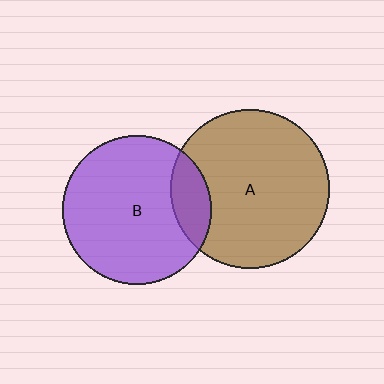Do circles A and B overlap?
Yes.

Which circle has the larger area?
Circle A (brown).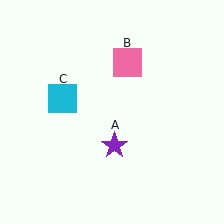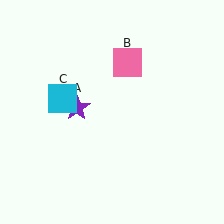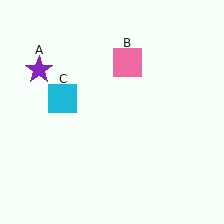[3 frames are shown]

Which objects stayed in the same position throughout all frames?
Pink square (object B) and cyan square (object C) remained stationary.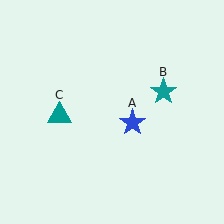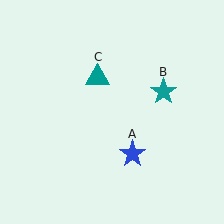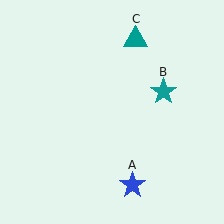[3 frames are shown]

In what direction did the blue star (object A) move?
The blue star (object A) moved down.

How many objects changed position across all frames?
2 objects changed position: blue star (object A), teal triangle (object C).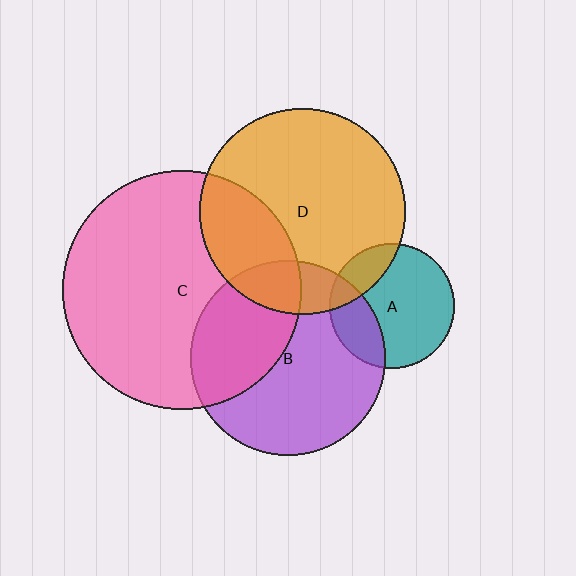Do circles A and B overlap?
Yes.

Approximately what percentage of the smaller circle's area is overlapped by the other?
Approximately 25%.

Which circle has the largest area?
Circle C (pink).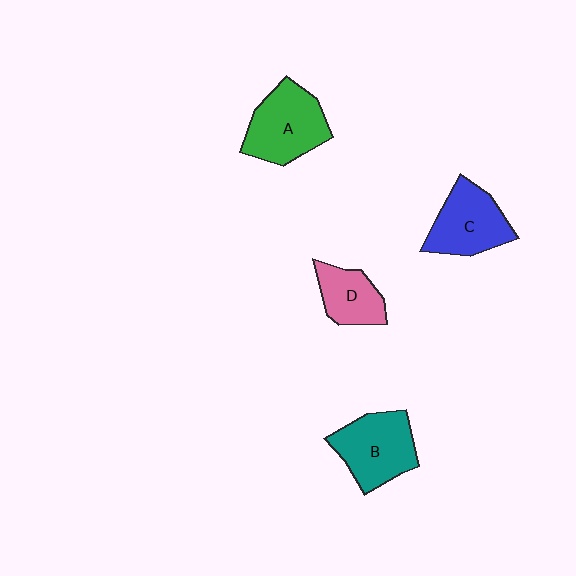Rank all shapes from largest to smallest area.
From largest to smallest: A (green), B (teal), C (blue), D (pink).